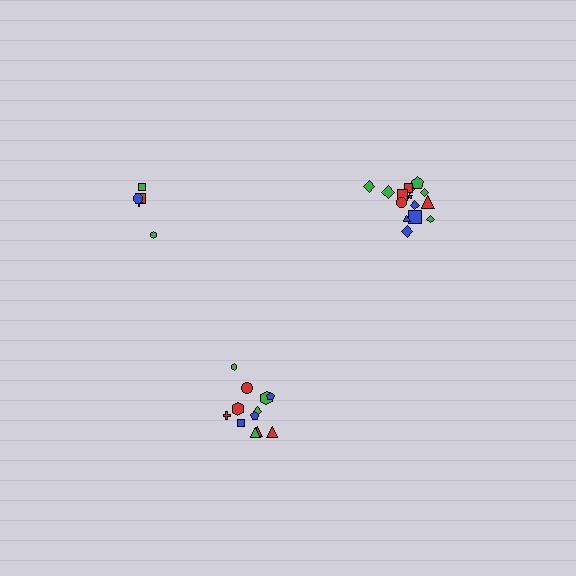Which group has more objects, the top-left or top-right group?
The top-right group.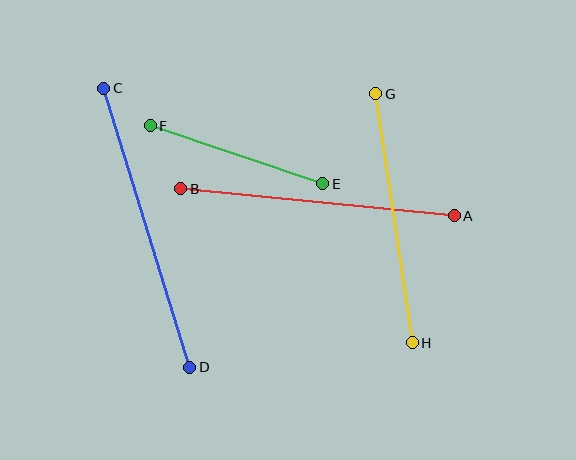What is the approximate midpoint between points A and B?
The midpoint is at approximately (318, 202) pixels.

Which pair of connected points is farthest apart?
Points C and D are farthest apart.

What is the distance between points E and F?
The distance is approximately 182 pixels.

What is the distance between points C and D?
The distance is approximately 292 pixels.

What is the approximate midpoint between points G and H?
The midpoint is at approximately (394, 218) pixels.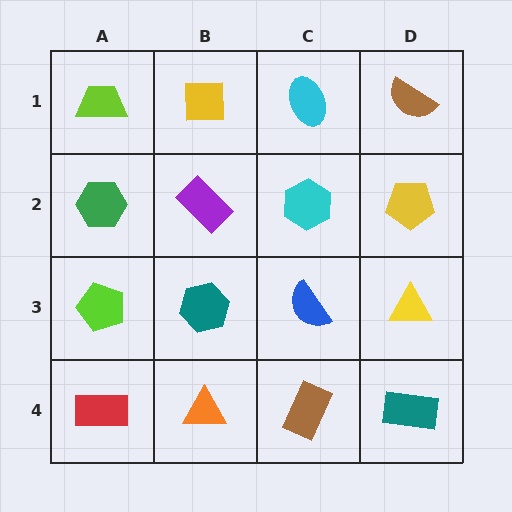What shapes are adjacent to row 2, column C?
A cyan ellipse (row 1, column C), a blue semicircle (row 3, column C), a purple rectangle (row 2, column B), a yellow pentagon (row 2, column D).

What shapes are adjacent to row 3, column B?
A purple rectangle (row 2, column B), an orange triangle (row 4, column B), a lime pentagon (row 3, column A), a blue semicircle (row 3, column C).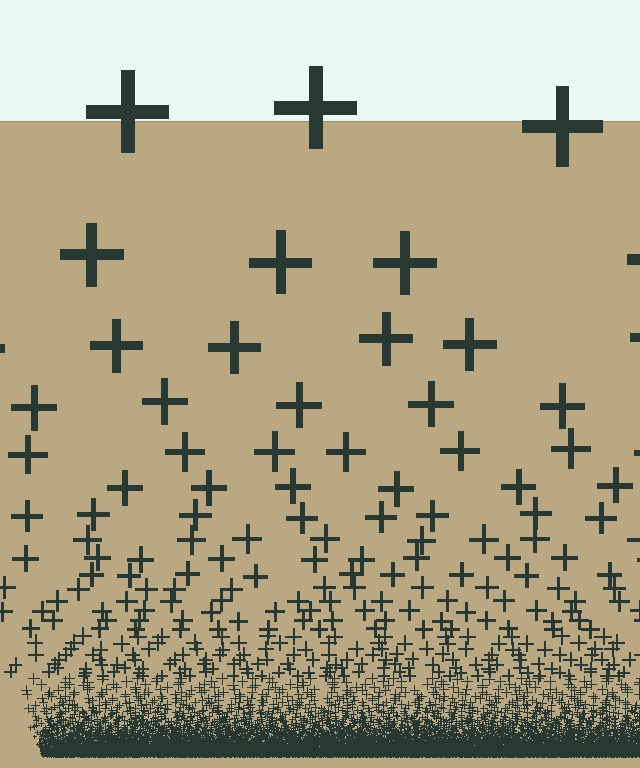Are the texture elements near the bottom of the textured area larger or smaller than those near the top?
Smaller. The gradient is inverted — elements near the bottom are smaller and denser.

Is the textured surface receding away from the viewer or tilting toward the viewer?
The surface appears to tilt toward the viewer. Texture elements get larger and sparser toward the top.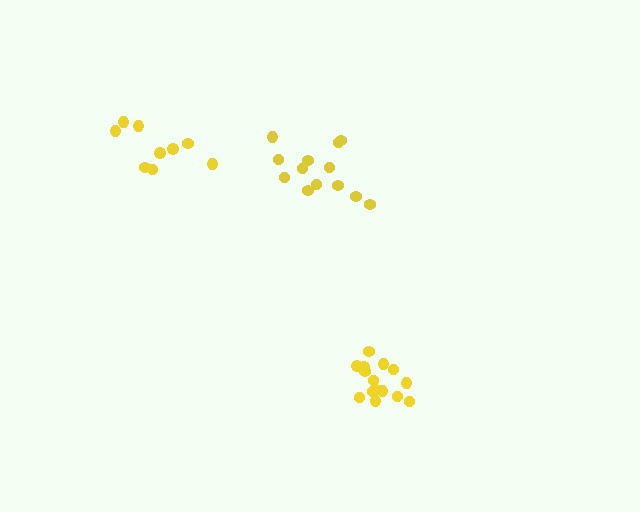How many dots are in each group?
Group 1: 9 dots, Group 2: 15 dots, Group 3: 13 dots (37 total).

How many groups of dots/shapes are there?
There are 3 groups.